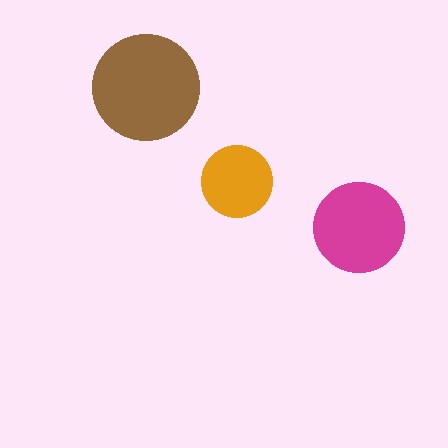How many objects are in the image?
There are 3 objects in the image.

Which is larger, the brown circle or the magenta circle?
The brown one.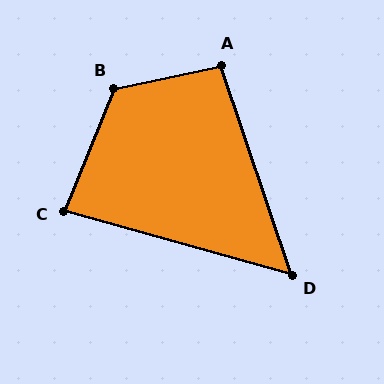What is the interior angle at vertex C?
Approximately 84 degrees (acute).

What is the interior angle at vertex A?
Approximately 96 degrees (obtuse).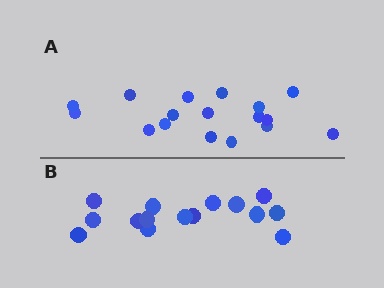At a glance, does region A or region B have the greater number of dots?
Region A (the top region) has more dots.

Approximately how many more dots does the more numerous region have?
Region A has just a few more — roughly 2 or 3 more dots than region B.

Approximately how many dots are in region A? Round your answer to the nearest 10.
About 20 dots. (The exact count is 17, which rounds to 20.)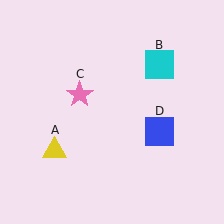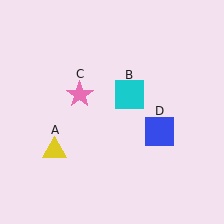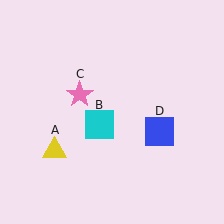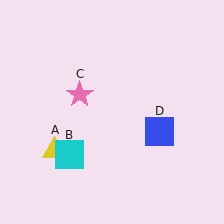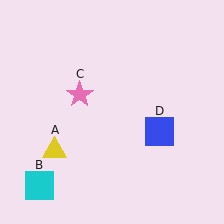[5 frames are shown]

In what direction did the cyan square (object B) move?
The cyan square (object B) moved down and to the left.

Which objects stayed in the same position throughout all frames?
Yellow triangle (object A) and pink star (object C) and blue square (object D) remained stationary.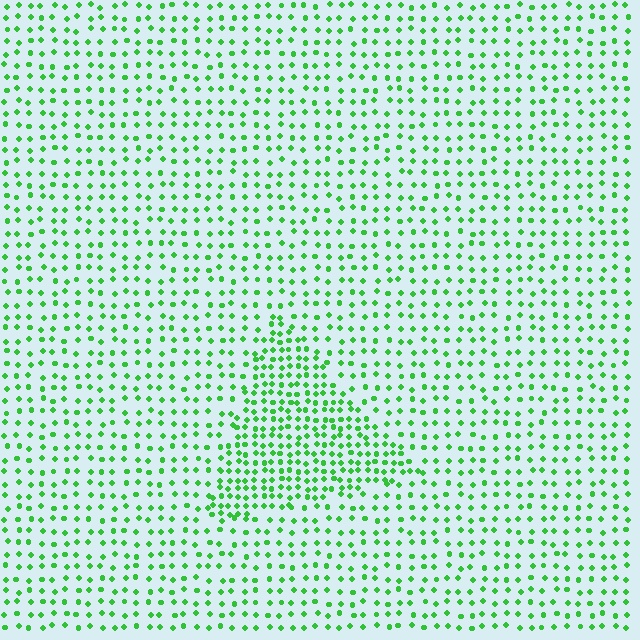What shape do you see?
I see a triangle.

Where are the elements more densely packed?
The elements are more densely packed inside the triangle boundary.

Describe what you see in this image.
The image contains small green elements arranged at two different densities. A triangle-shaped region is visible where the elements are more densely packed than the surrounding area.